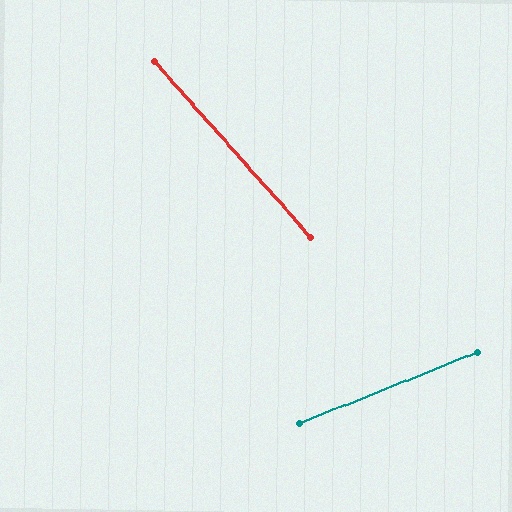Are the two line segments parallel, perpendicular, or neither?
Neither parallel nor perpendicular — they differ by about 70°.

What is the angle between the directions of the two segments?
Approximately 70 degrees.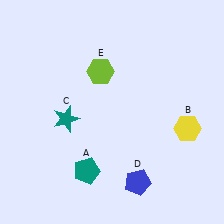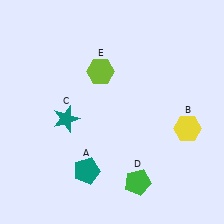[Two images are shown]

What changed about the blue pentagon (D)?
In Image 1, D is blue. In Image 2, it changed to green.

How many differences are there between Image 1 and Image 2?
There is 1 difference between the two images.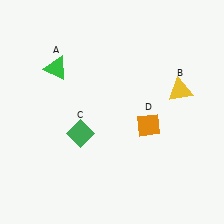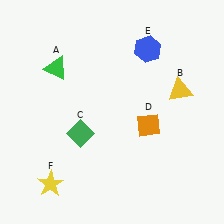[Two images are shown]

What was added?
A blue hexagon (E), a yellow star (F) were added in Image 2.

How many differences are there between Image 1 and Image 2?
There are 2 differences between the two images.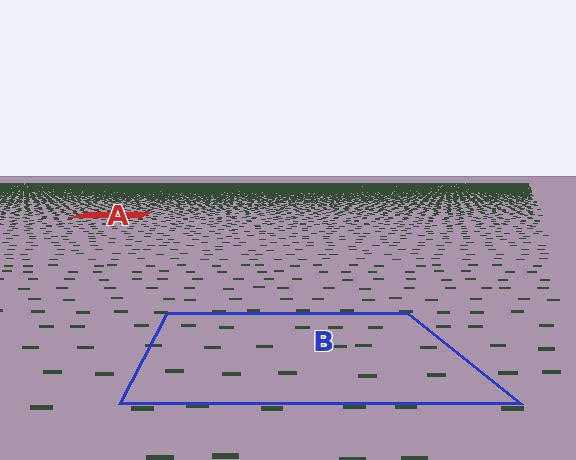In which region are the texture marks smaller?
The texture marks are smaller in region A, because it is farther away.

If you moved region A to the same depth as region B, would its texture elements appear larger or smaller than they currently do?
They would appear larger. At a closer depth, the same texture elements are projected at a bigger on-screen size.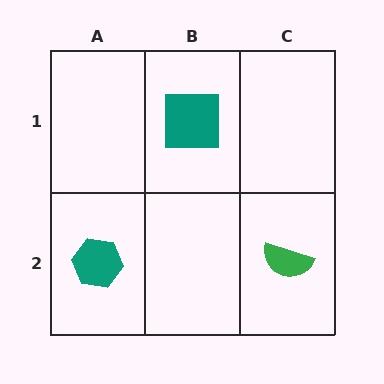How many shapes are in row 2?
2 shapes.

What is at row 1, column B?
A teal square.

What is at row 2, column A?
A teal hexagon.